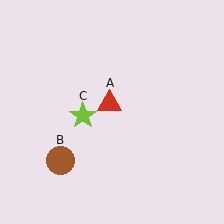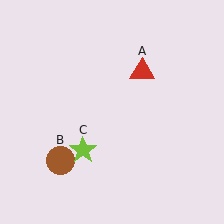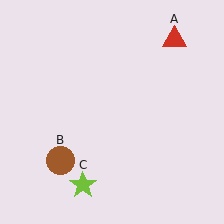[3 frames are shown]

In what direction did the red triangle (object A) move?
The red triangle (object A) moved up and to the right.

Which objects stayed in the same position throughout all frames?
Brown circle (object B) remained stationary.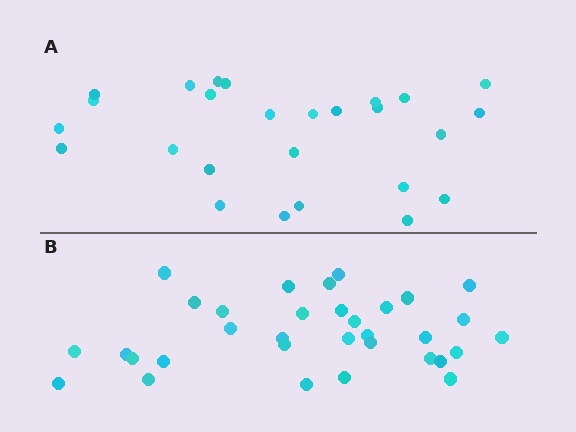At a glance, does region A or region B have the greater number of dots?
Region B (the bottom region) has more dots.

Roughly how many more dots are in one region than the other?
Region B has roughly 8 or so more dots than region A.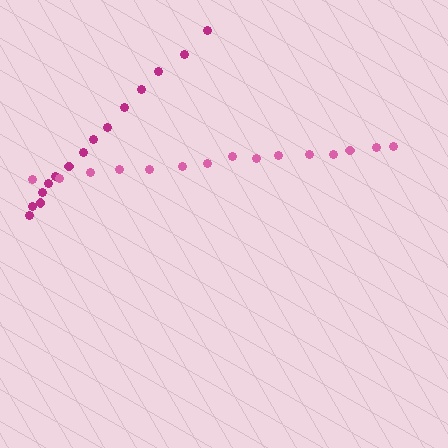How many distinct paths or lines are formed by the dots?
There are 2 distinct paths.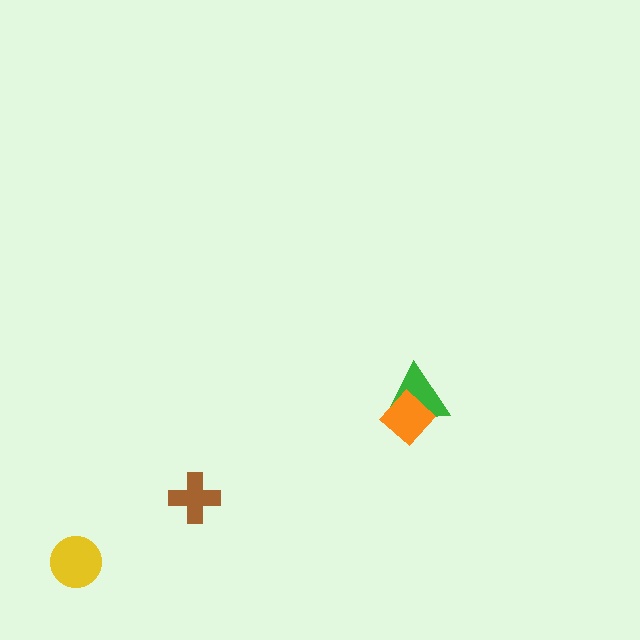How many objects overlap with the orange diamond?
1 object overlaps with the orange diamond.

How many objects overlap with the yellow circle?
0 objects overlap with the yellow circle.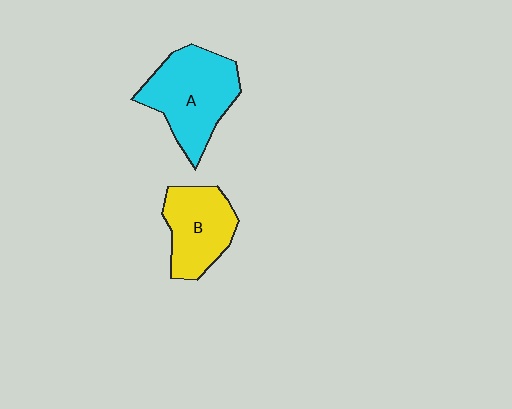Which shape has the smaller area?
Shape B (yellow).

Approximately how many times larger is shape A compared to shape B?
Approximately 1.3 times.